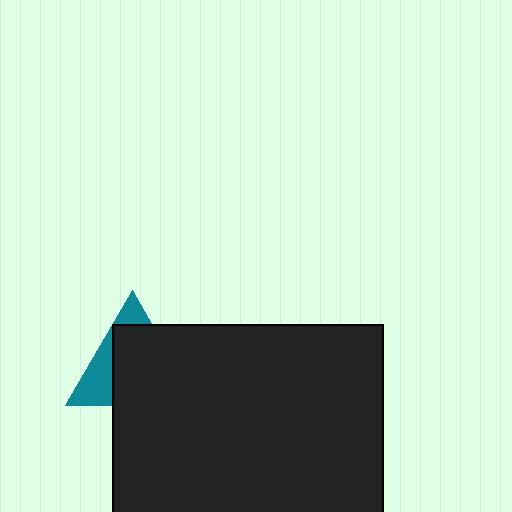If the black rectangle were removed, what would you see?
You would see the complete teal triangle.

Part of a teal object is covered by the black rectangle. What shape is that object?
It is a triangle.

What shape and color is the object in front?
The object in front is a black rectangle.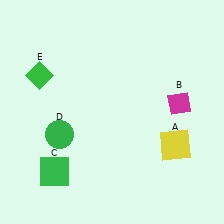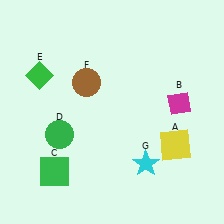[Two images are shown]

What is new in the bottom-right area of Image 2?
A cyan star (G) was added in the bottom-right area of Image 2.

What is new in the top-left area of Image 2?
A brown circle (F) was added in the top-left area of Image 2.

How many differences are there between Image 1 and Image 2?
There are 2 differences between the two images.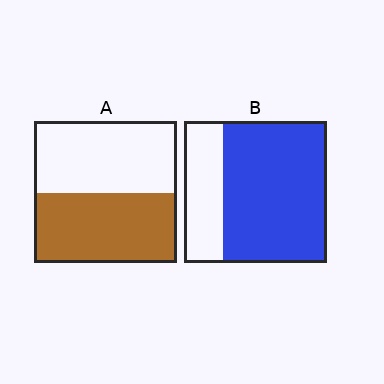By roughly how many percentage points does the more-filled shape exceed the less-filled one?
By roughly 25 percentage points (B over A).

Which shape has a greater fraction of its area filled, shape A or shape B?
Shape B.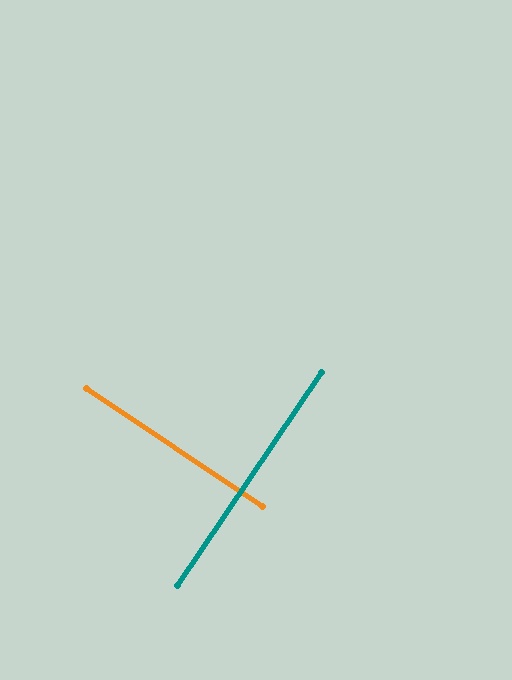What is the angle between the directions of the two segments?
Approximately 90 degrees.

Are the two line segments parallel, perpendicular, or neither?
Perpendicular — they meet at approximately 90°.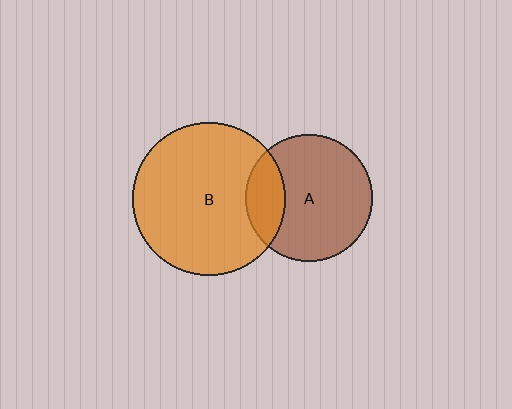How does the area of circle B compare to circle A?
Approximately 1.4 times.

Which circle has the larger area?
Circle B (orange).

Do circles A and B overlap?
Yes.